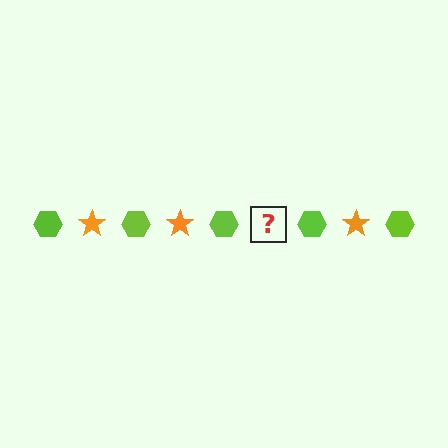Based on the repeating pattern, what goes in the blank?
The blank should be an orange star.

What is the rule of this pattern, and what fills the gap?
The rule is that the pattern alternates between lime hexagon and orange star. The gap should be filled with an orange star.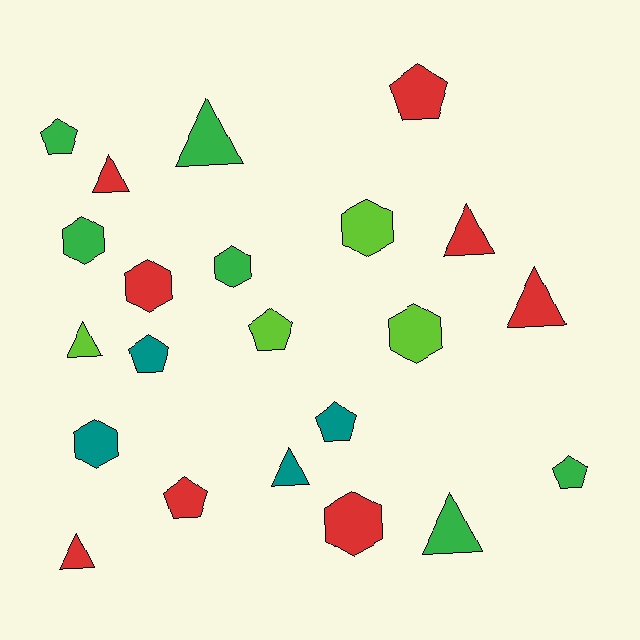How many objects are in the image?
There are 22 objects.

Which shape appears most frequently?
Triangle, with 8 objects.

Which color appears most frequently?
Red, with 8 objects.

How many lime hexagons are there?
There are 2 lime hexagons.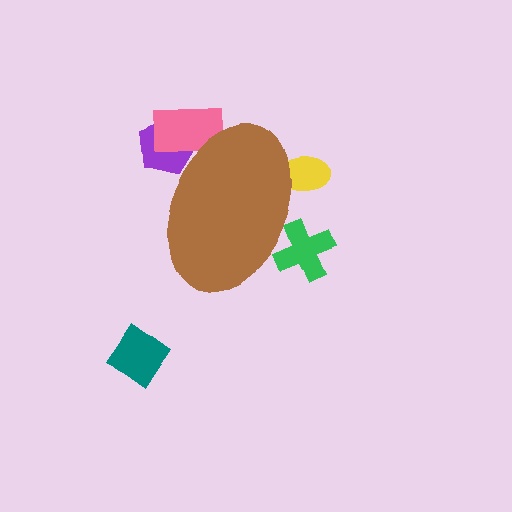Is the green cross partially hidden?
Yes, the green cross is partially hidden behind the brown ellipse.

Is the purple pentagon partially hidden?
Yes, the purple pentagon is partially hidden behind the brown ellipse.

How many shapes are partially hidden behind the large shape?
4 shapes are partially hidden.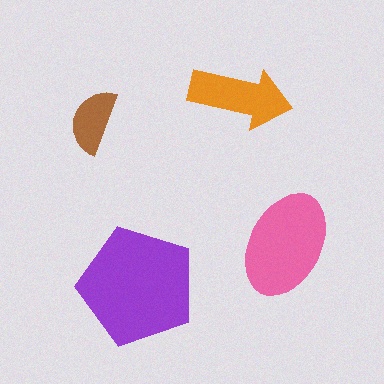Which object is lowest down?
The purple pentagon is bottommost.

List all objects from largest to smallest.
The purple pentagon, the pink ellipse, the orange arrow, the brown semicircle.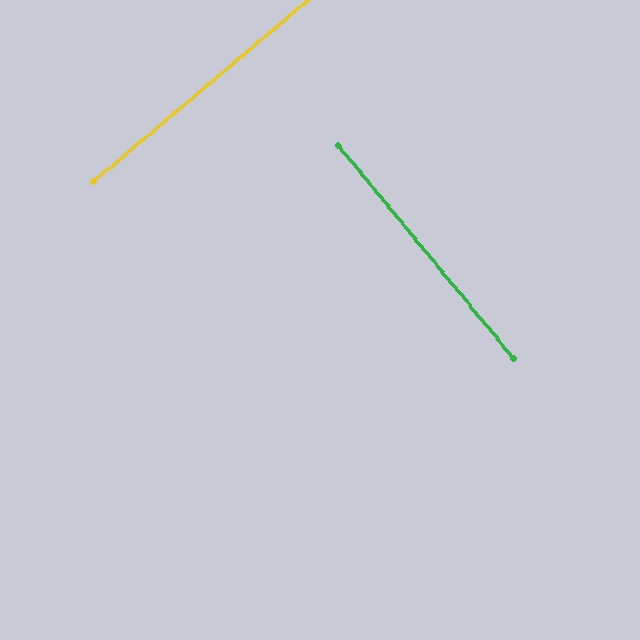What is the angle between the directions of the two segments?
Approximately 89 degrees.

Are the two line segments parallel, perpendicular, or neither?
Perpendicular — they meet at approximately 89°.